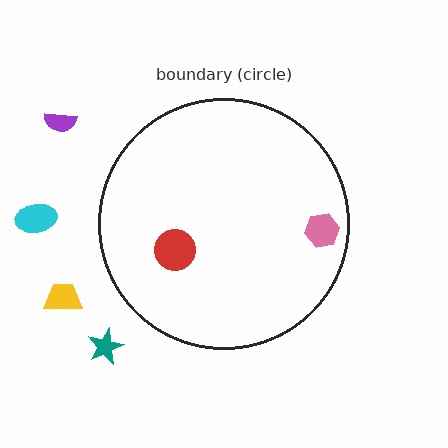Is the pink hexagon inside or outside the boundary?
Inside.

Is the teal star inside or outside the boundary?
Outside.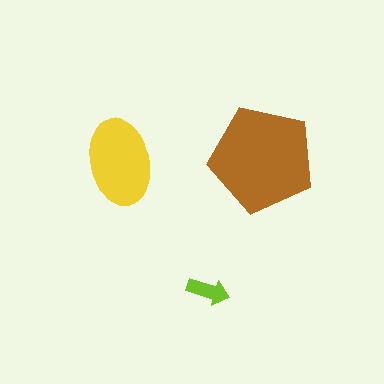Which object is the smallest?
The lime arrow.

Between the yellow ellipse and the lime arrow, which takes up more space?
The yellow ellipse.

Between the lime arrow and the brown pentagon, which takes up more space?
The brown pentagon.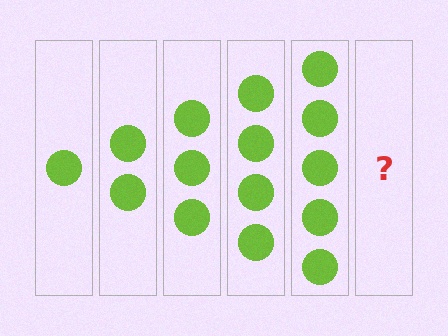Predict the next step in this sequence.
The next step is 6 circles.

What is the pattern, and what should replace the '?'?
The pattern is that each step adds one more circle. The '?' should be 6 circles.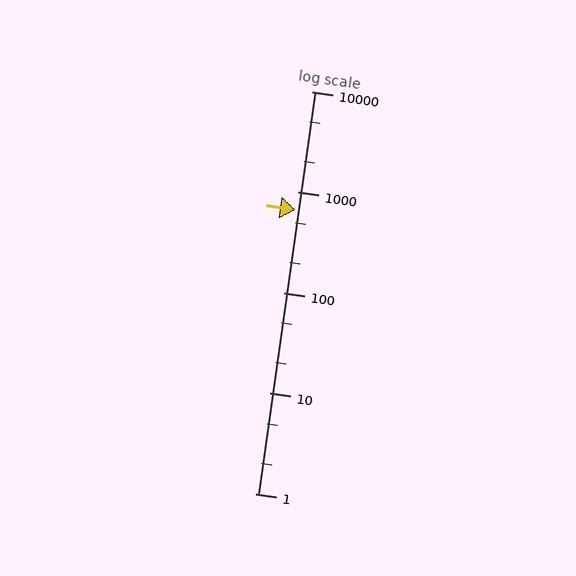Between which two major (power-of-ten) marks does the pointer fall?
The pointer is between 100 and 1000.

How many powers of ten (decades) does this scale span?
The scale spans 4 decades, from 1 to 10000.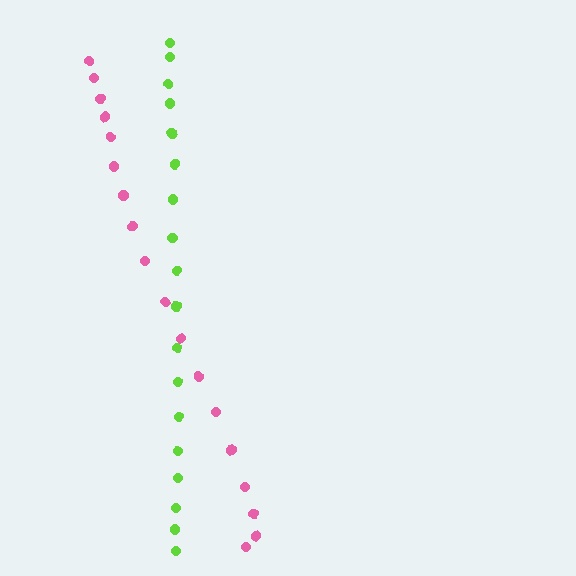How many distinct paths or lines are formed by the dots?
There are 2 distinct paths.